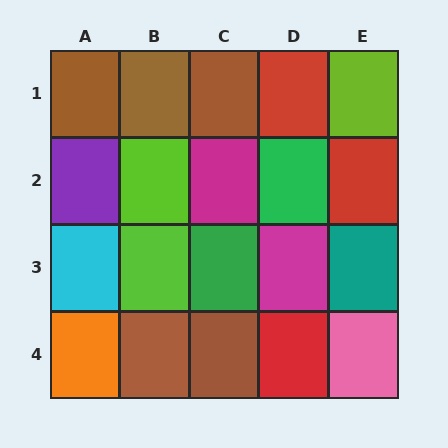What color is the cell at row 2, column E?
Red.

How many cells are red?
3 cells are red.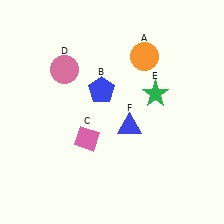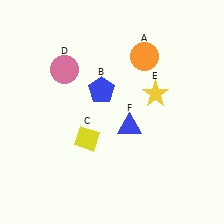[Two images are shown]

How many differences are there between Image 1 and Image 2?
There are 2 differences between the two images.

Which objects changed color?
C changed from pink to yellow. E changed from green to yellow.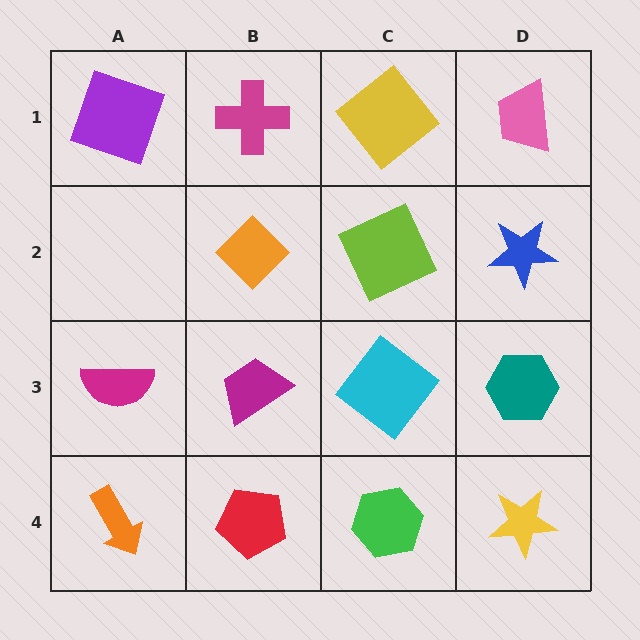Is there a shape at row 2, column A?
No, that cell is empty.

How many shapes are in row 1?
4 shapes.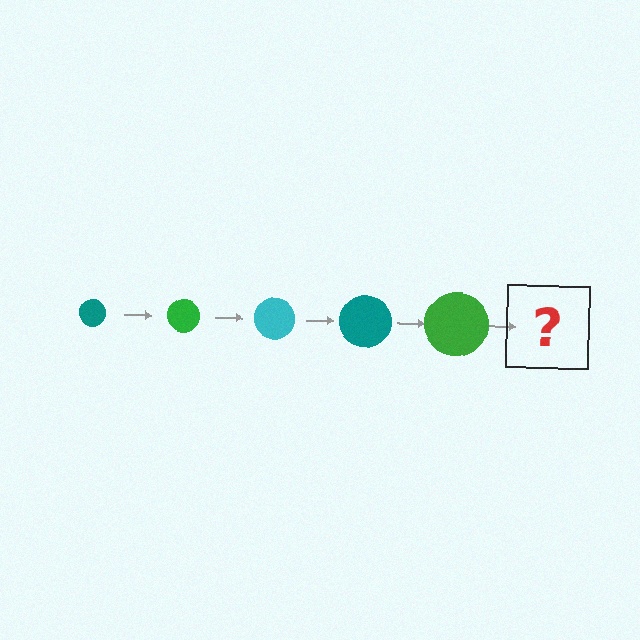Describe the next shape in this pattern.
It should be a cyan circle, larger than the previous one.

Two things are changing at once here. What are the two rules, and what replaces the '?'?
The two rules are that the circle grows larger each step and the color cycles through teal, green, and cyan. The '?' should be a cyan circle, larger than the previous one.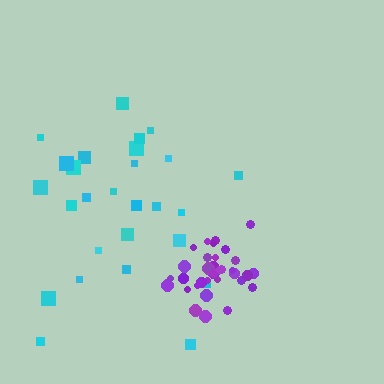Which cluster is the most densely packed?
Purple.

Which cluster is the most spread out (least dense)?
Cyan.